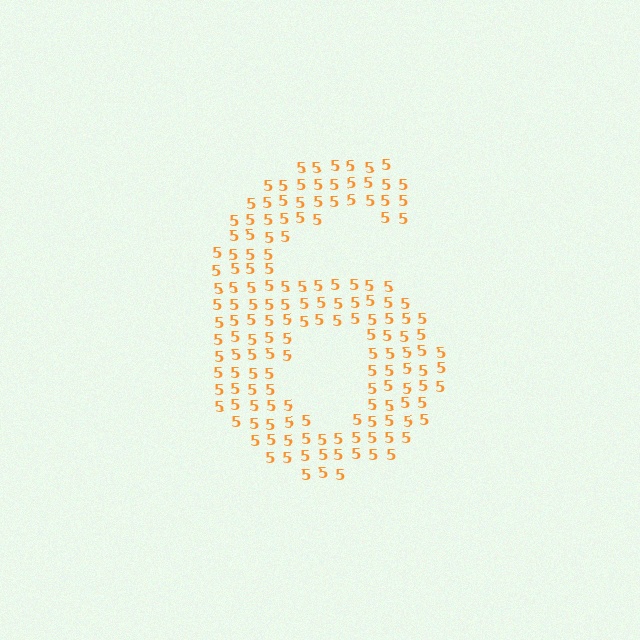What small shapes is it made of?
It is made of small digit 5's.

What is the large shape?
The large shape is the digit 6.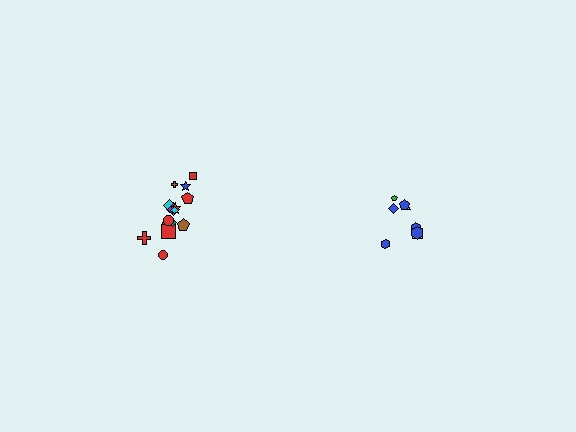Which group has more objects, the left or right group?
The left group.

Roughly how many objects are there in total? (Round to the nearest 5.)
Roughly 25 objects in total.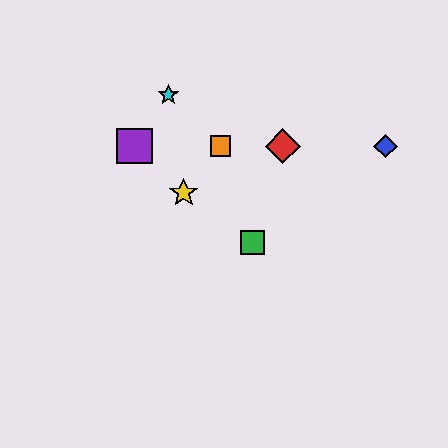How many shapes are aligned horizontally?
4 shapes (the red diamond, the blue diamond, the purple square, the orange square) are aligned horizontally.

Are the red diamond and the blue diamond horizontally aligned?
Yes, both are at y≈146.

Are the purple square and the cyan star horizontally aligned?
No, the purple square is at y≈146 and the cyan star is at y≈95.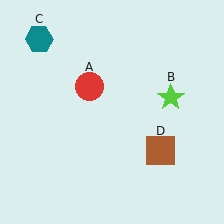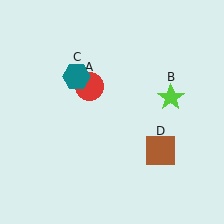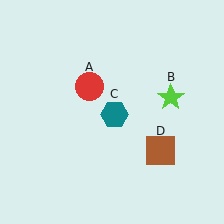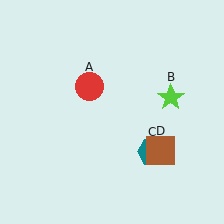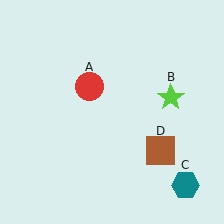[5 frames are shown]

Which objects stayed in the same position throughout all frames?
Red circle (object A) and lime star (object B) and brown square (object D) remained stationary.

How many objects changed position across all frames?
1 object changed position: teal hexagon (object C).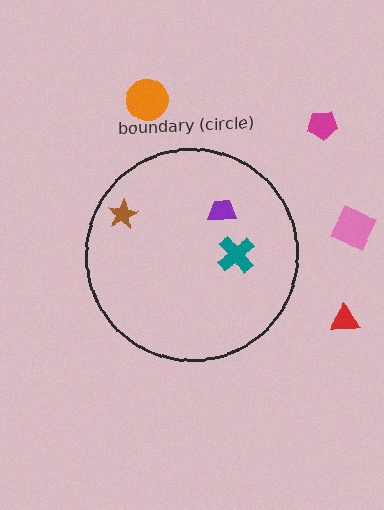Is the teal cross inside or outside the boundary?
Inside.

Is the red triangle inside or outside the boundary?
Outside.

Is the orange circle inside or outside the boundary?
Outside.